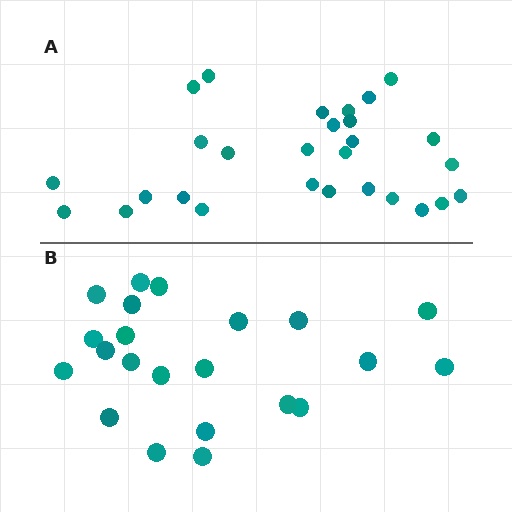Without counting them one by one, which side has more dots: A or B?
Region A (the top region) has more dots.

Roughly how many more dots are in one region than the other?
Region A has about 6 more dots than region B.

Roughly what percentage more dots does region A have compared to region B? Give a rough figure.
About 25% more.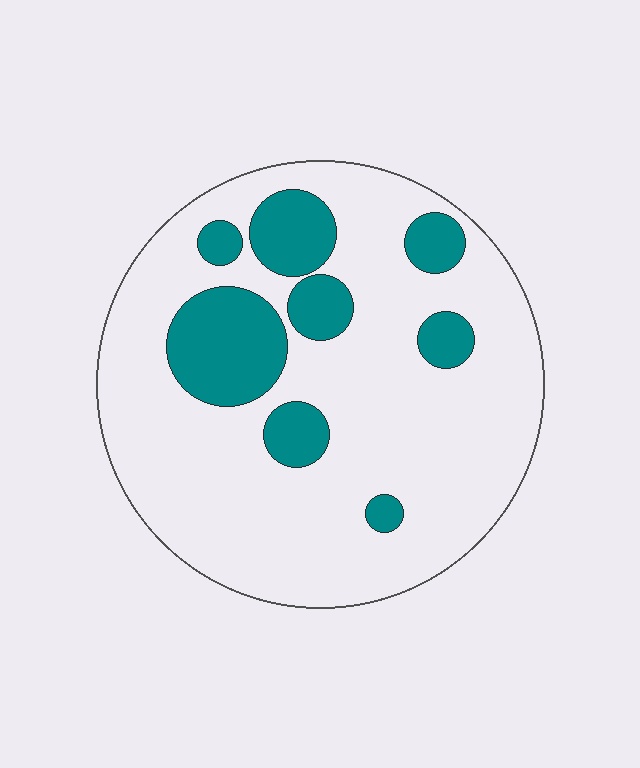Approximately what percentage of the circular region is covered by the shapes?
Approximately 20%.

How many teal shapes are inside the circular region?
8.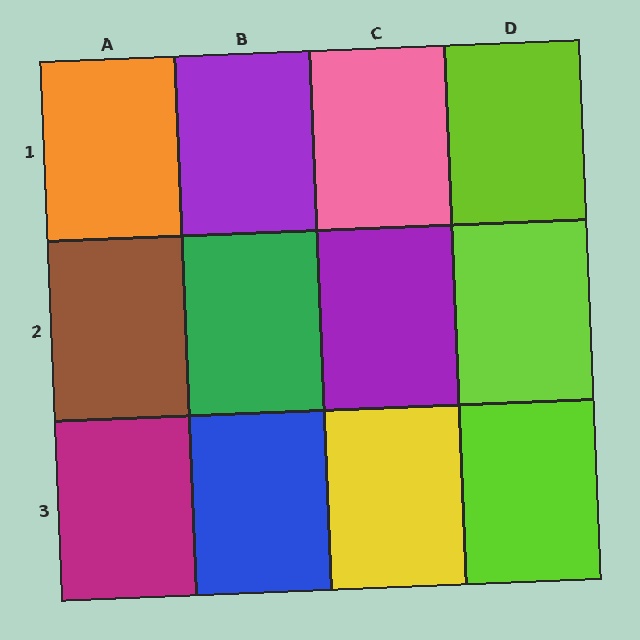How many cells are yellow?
1 cell is yellow.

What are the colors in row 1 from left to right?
Orange, purple, pink, lime.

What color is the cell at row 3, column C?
Yellow.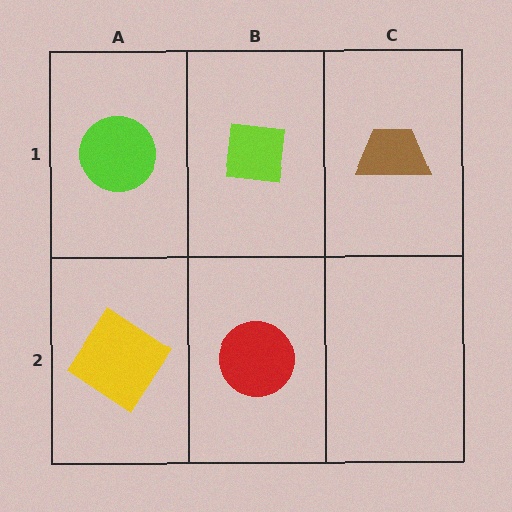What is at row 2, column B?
A red circle.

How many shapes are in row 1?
3 shapes.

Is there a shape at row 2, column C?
No, that cell is empty.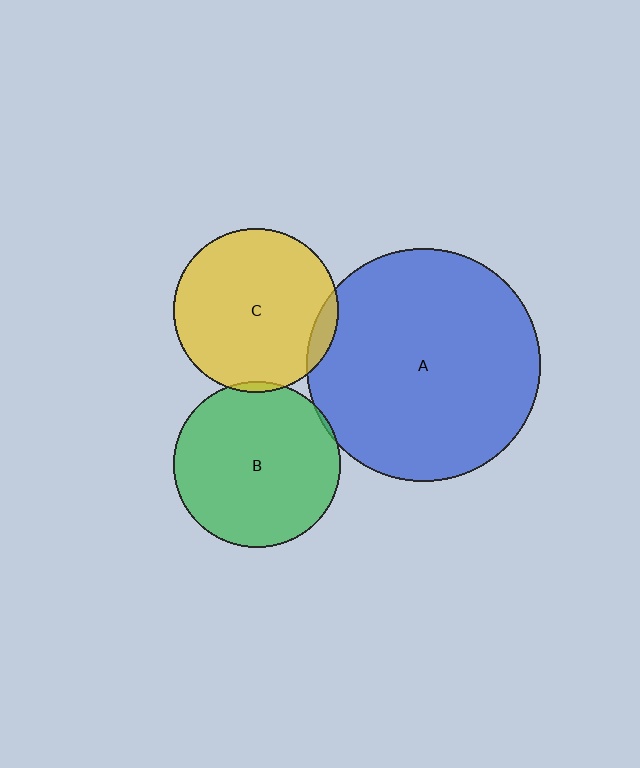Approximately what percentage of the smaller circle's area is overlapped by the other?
Approximately 5%.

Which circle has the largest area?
Circle A (blue).